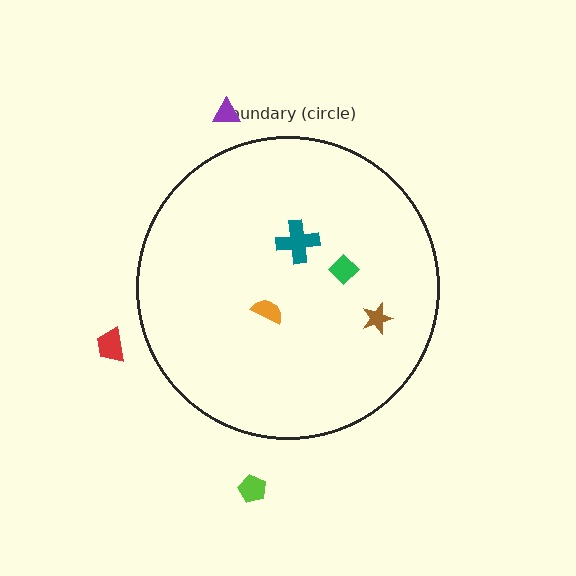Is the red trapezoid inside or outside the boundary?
Outside.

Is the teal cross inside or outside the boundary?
Inside.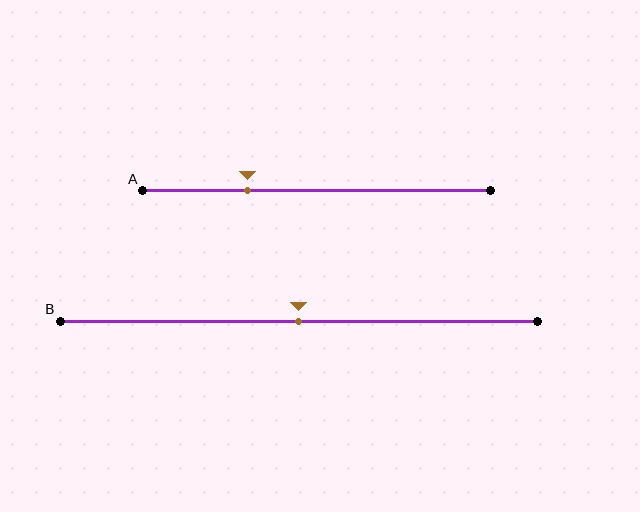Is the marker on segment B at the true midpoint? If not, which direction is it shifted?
Yes, the marker on segment B is at the true midpoint.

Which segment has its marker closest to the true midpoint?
Segment B has its marker closest to the true midpoint.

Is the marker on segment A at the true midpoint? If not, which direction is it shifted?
No, the marker on segment A is shifted to the left by about 20% of the segment length.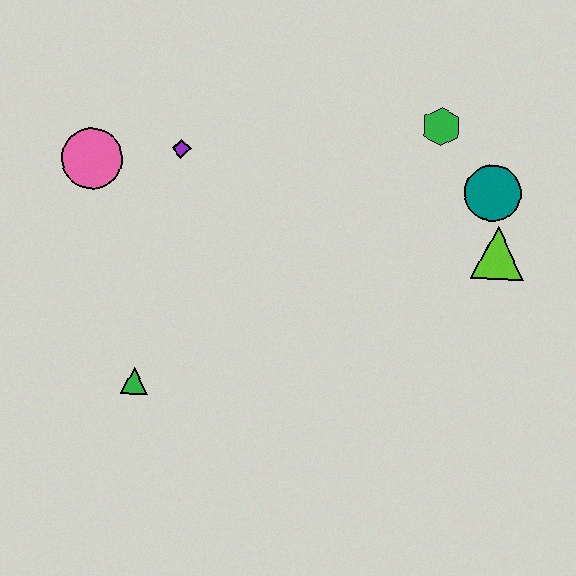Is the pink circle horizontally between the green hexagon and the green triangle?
No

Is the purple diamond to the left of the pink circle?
No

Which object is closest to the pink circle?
The purple diamond is closest to the pink circle.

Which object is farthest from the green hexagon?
The green triangle is farthest from the green hexagon.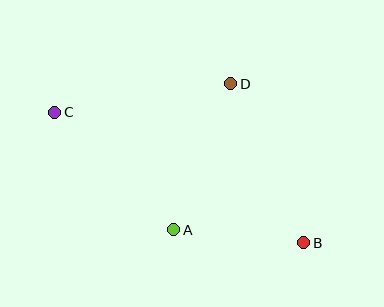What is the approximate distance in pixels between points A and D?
The distance between A and D is approximately 157 pixels.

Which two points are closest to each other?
Points A and B are closest to each other.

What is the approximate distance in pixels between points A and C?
The distance between A and C is approximately 167 pixels.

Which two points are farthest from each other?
Points B and C are farthest from each other.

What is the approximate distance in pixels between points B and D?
The distance between B and D is approximately 175 pixels.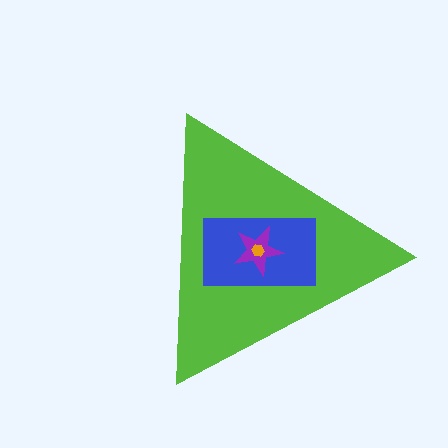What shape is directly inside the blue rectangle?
The purple star.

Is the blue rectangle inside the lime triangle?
Yes.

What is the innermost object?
The orange hexagon.